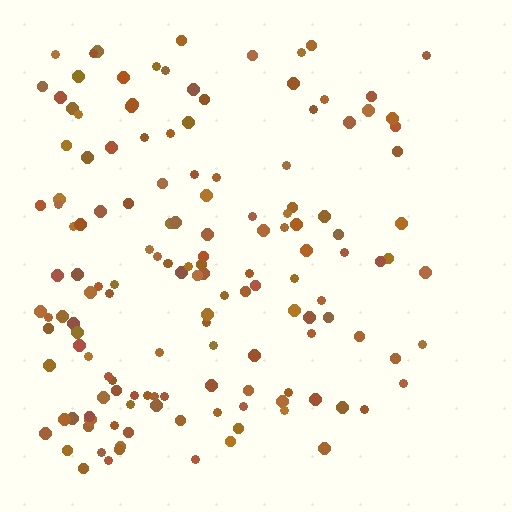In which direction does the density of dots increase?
From right to left, with the left side densest.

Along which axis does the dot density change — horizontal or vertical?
Horizontal.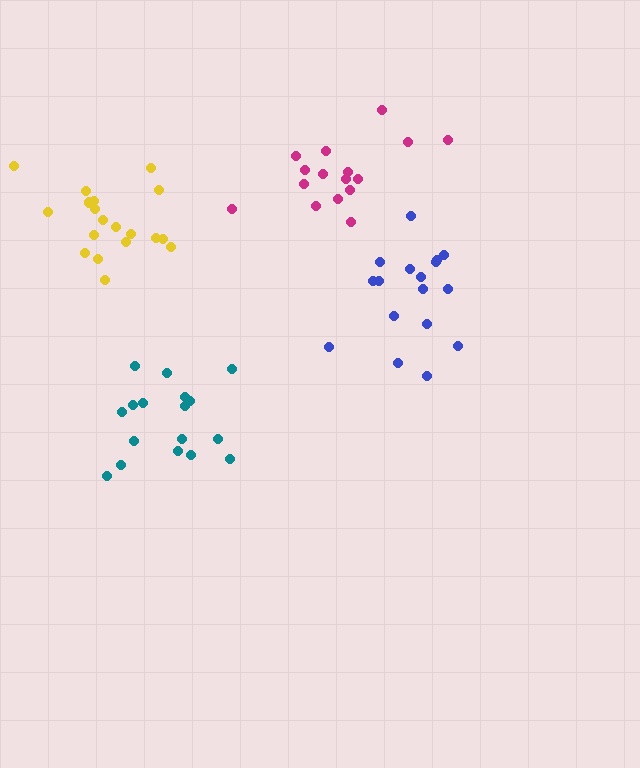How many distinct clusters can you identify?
There are 4 distinct clusters.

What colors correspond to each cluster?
The clusters are colored: yellow, teal, blue, magenta.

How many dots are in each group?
Group 1: 19 dots, Group 2: 17 dots, Group 3: 17 dots, Group 4: 16 dots (69 total).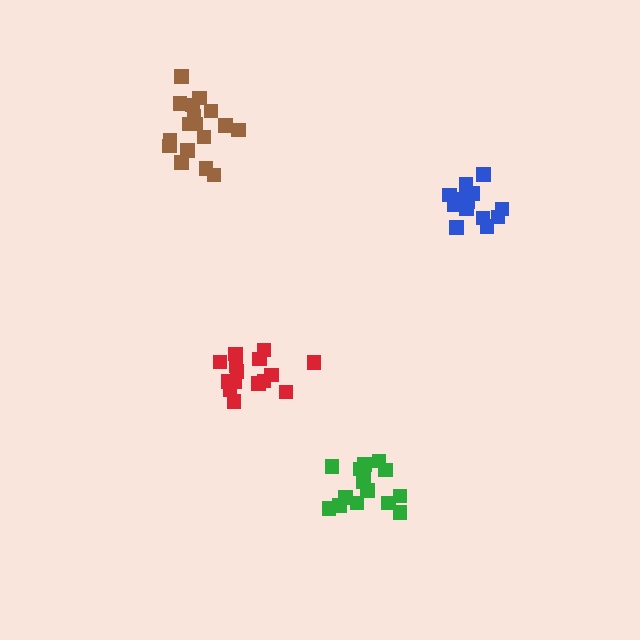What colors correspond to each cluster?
The clusters are colored: green, red, brown, blue.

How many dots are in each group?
Group 1: 15 dots, Group 2: 16 dots, Group 3: 17 dots, Group 4: 14 dots (62 total).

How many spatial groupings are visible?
There are 4 spatial groupings.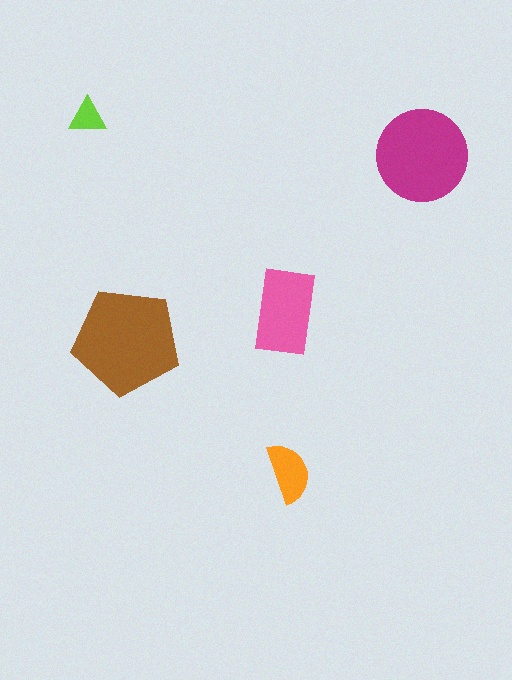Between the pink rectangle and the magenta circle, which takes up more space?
The magenta circle.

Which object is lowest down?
The orange semicircle is bottommost.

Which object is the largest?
The brown pentagon.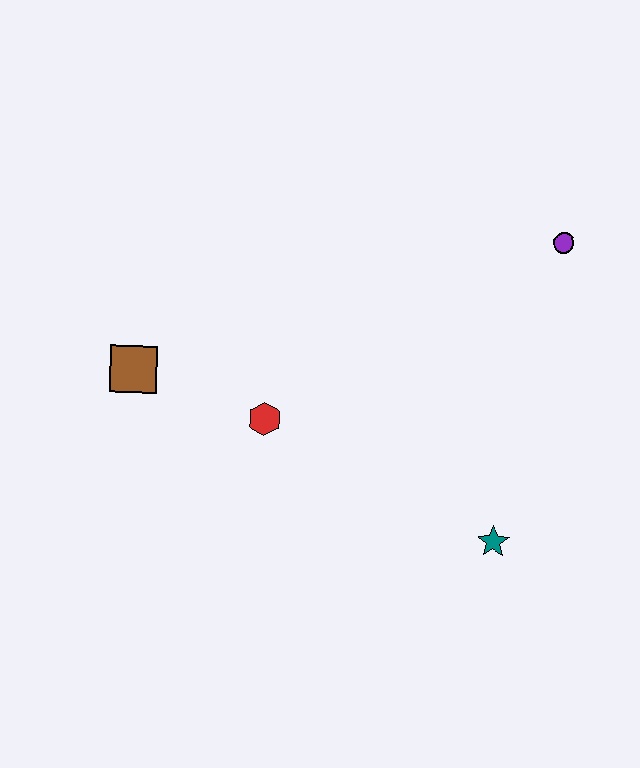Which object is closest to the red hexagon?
The brown square is closest to the red hexagon.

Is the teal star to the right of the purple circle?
No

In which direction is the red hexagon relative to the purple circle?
The red hexagon is to the left of the purple circle.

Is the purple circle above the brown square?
Yes